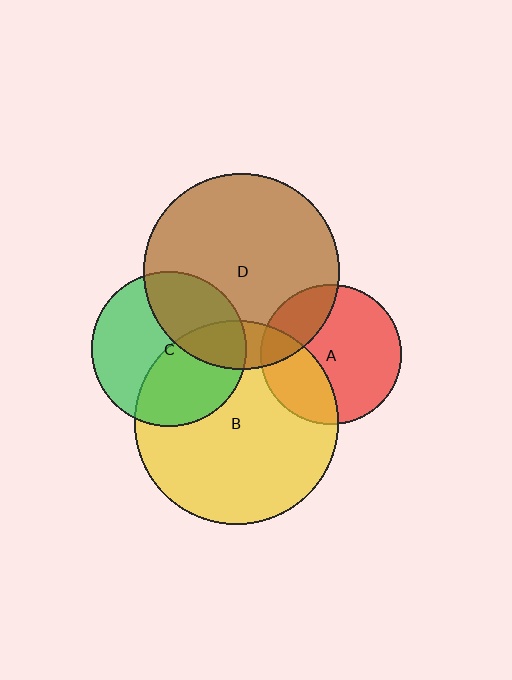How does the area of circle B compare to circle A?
Approximately 2.1 times.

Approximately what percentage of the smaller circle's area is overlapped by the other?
Approximately 15%.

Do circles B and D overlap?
Yes.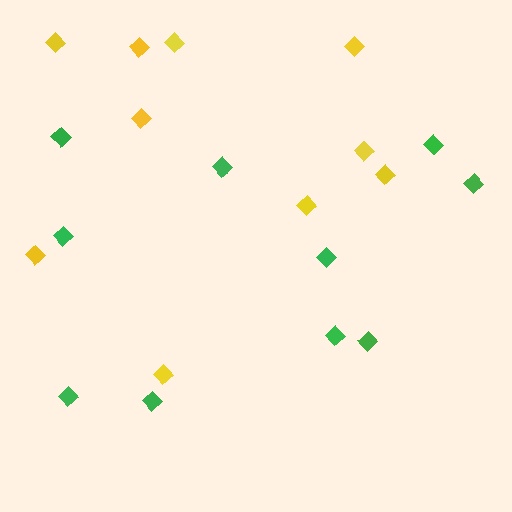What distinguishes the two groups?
There are 2 groups: one group of green diamonds (10) and one group of yellow diamonds (10).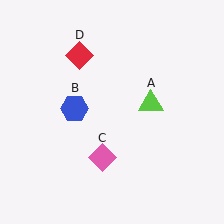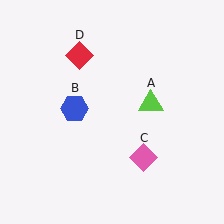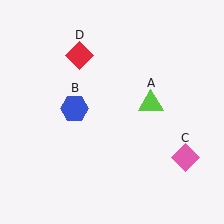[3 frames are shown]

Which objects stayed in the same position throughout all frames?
Lime triangle (object A) and blue hexagon (object B) and red diamond (object D) remained stationary.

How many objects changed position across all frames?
1 object changed position: pink diamond (object C).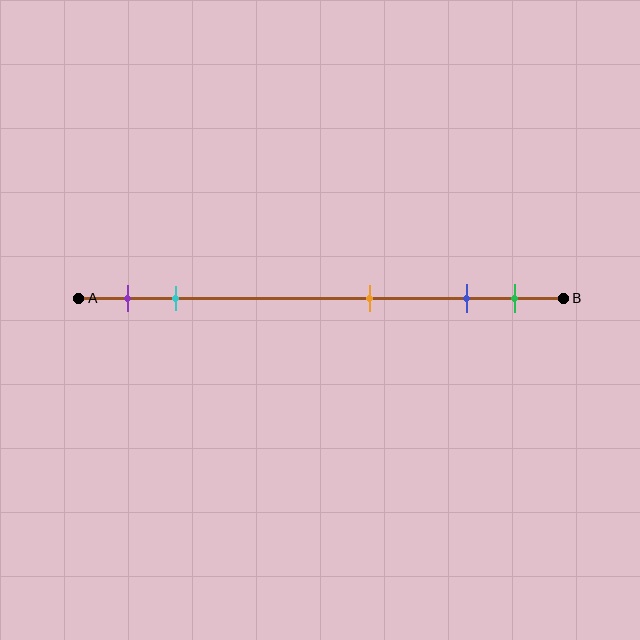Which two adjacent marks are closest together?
The blue and green marks are the closest adjacent pair.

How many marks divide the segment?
There are 5 marks dividing the segment.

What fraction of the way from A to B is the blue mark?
The blue mark is approximately 80% (0.8) of the way from A to B.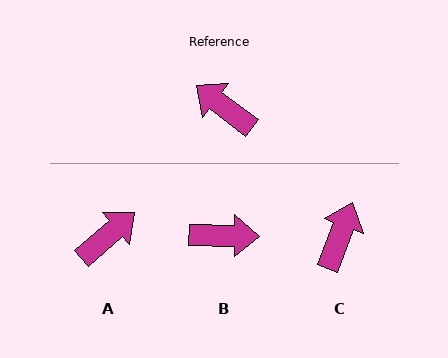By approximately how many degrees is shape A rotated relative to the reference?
Approximately 102 degrees clockwise.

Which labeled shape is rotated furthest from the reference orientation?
B, about 144 degrees away.